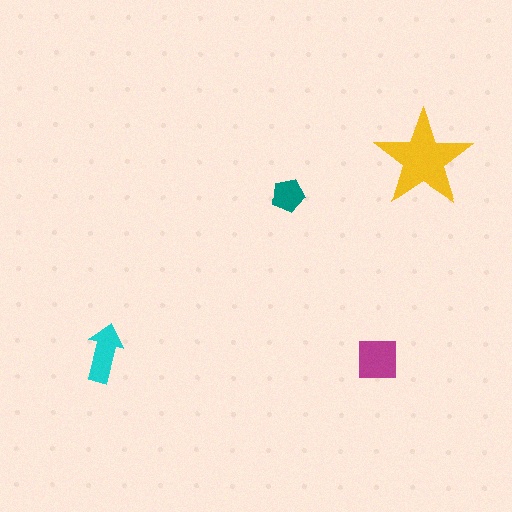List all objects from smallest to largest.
The teal pentagon, the cyan arrow, the magenta square, the yellow star.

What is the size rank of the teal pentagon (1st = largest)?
4th.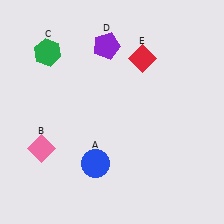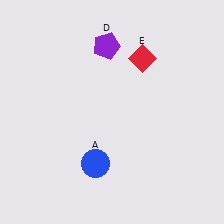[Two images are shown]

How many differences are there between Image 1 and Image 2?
There are 2 differences between the two images.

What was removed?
The pink diamond (B), the green hexagon (C) were removed in Image 2.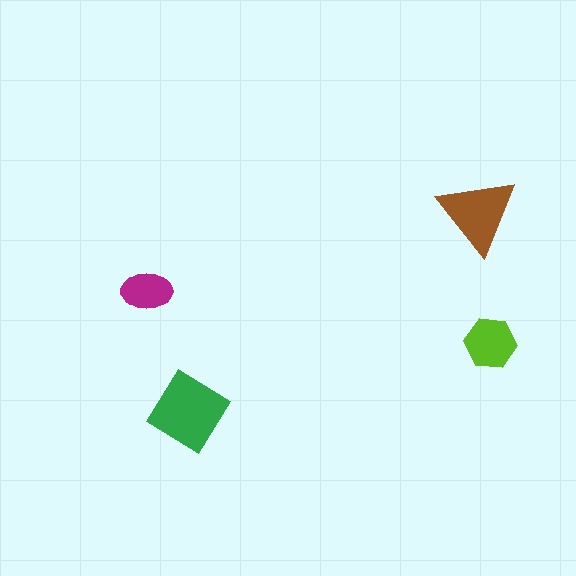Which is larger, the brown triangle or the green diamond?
The green diamond.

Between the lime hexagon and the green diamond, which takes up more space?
The green diamond.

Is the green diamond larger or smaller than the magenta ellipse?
Larger.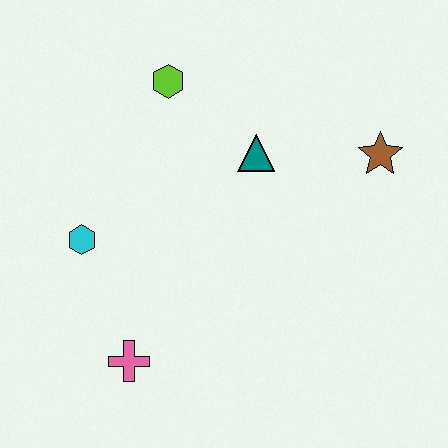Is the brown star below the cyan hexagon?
No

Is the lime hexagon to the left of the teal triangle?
Yes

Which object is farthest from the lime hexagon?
The pink cross is farthest from the lime hexagon.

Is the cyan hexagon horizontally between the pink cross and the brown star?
No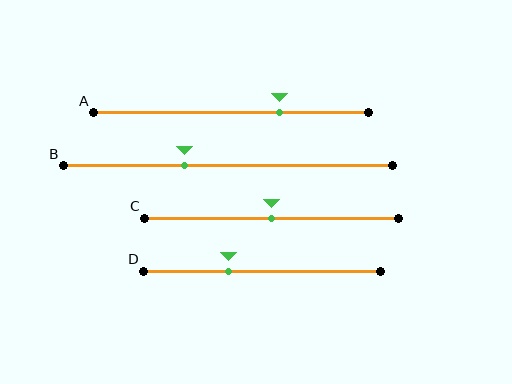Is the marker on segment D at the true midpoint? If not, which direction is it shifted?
No, the marker on segment D is shifted to the left by about 14% of the segment length.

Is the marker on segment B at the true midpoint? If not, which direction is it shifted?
No, the marker on segment B is shifted to the left by about 13% of the segment length.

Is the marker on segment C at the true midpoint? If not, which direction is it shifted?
Yes, the marker on segment C is at the true midpoint.